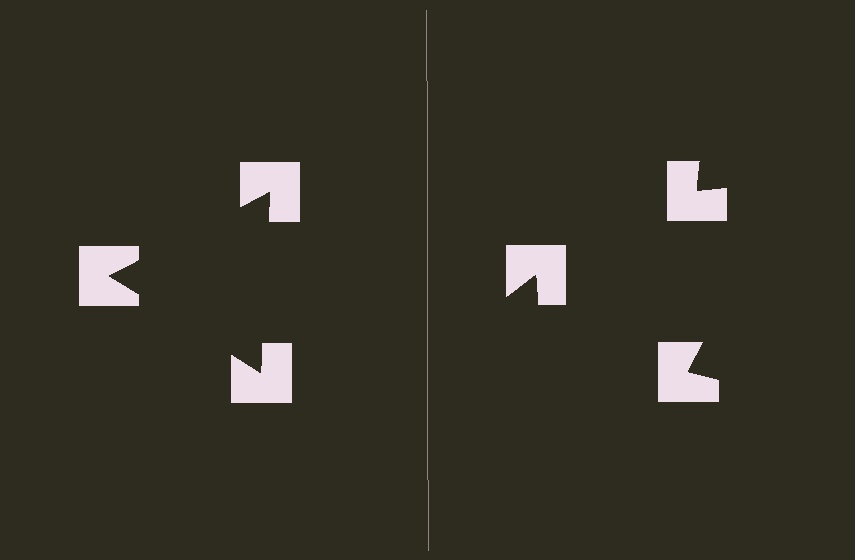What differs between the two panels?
The notched squares are positioned identically on both sides; only the wedge orientations differ. On the left they align to a triangle; on the right they are misaligned.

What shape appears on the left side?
An illusory triangle.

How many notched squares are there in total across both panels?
6 — 3 on each side.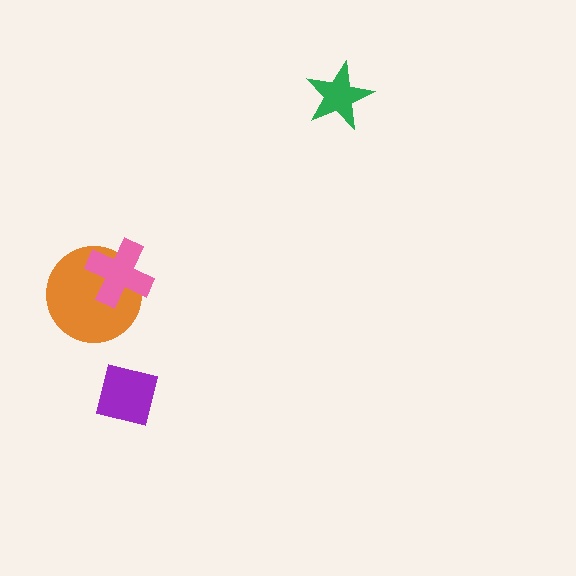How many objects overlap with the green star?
0 objects overlap with the green star.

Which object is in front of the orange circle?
The pink cross is in front of the orange circle.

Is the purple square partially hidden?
No, no other shape covers it.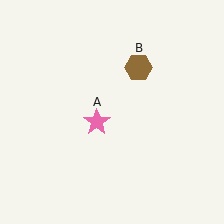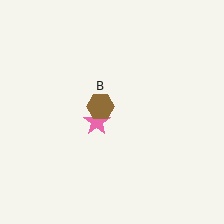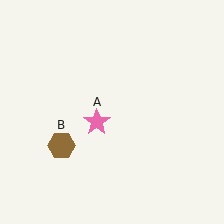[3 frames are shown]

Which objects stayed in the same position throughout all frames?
Pink star (object A) remained stationary.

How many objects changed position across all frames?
1 object changed position: brown hexagon (object B).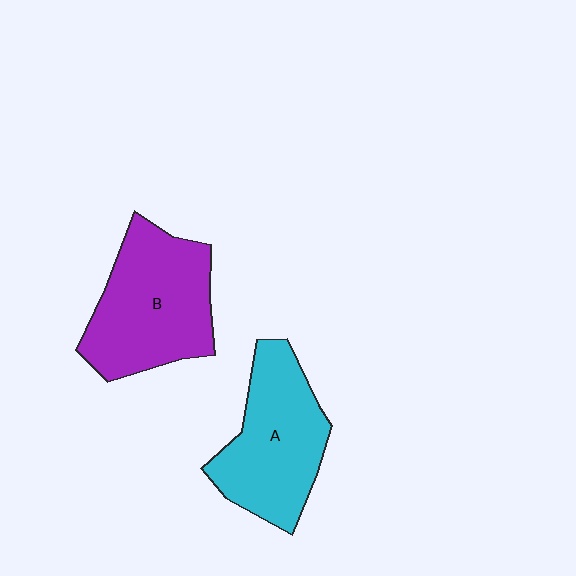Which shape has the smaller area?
Shape A (cyan).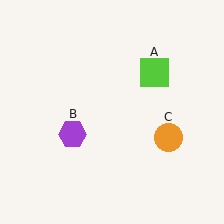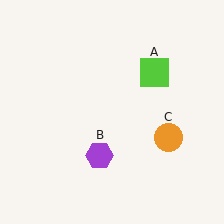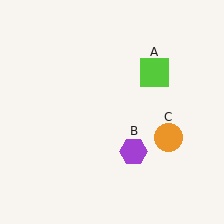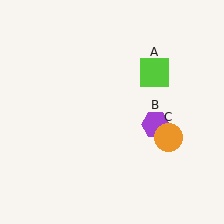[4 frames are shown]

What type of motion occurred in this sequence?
The purple hexagon (object B) rotated counterclockwise around the center of the scene.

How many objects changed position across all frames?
1 object changed position: purple hexagon (object B).